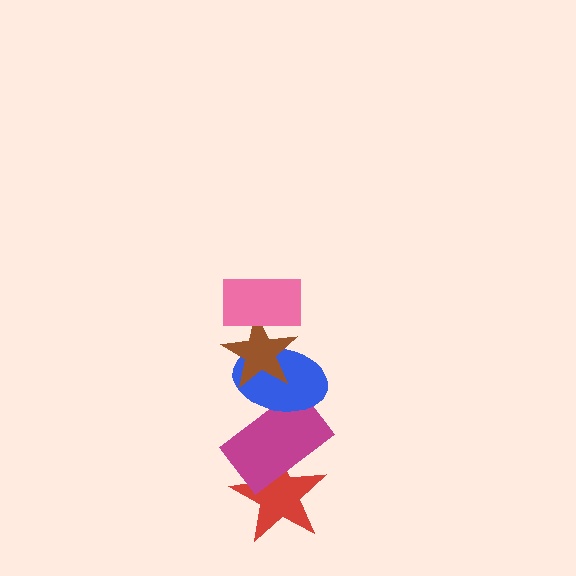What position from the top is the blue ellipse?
The blue ellipse is 3rd from the top.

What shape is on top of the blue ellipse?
The brown star is on top of the blue ellipse.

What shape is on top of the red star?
The magenta rectangle is on top of the red star.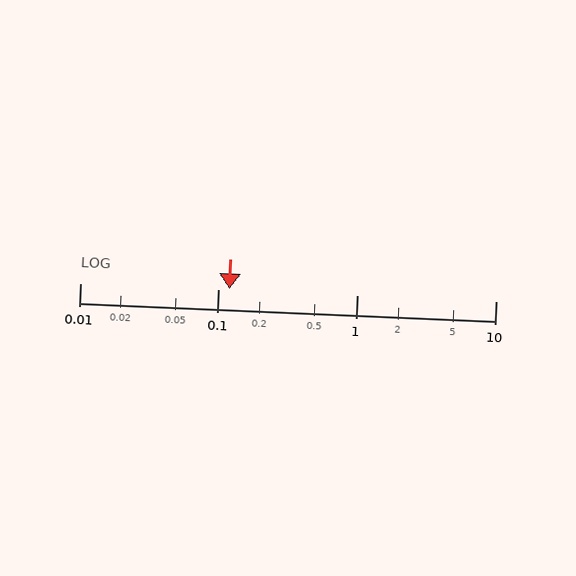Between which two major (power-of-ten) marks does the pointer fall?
The pointer is between 0.1 and 1.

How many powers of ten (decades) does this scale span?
The scale spans 3 decades, from 0.01 to 10.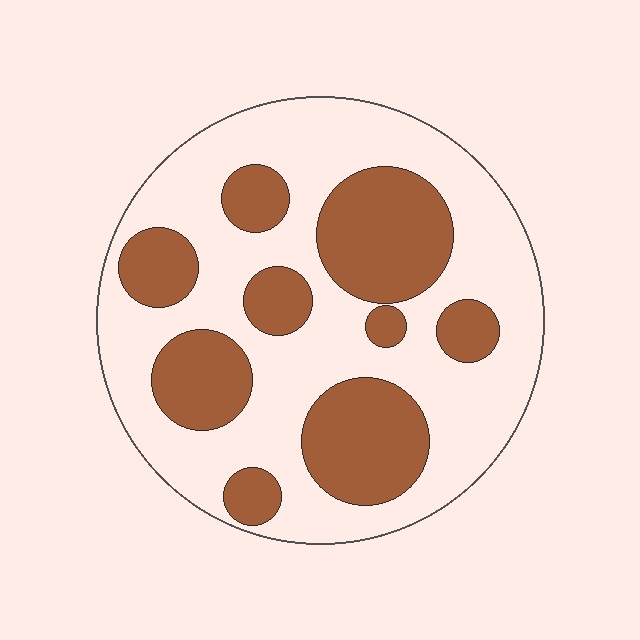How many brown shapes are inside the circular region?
9.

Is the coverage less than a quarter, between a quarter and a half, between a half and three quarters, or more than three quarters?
Between a quarter and a half.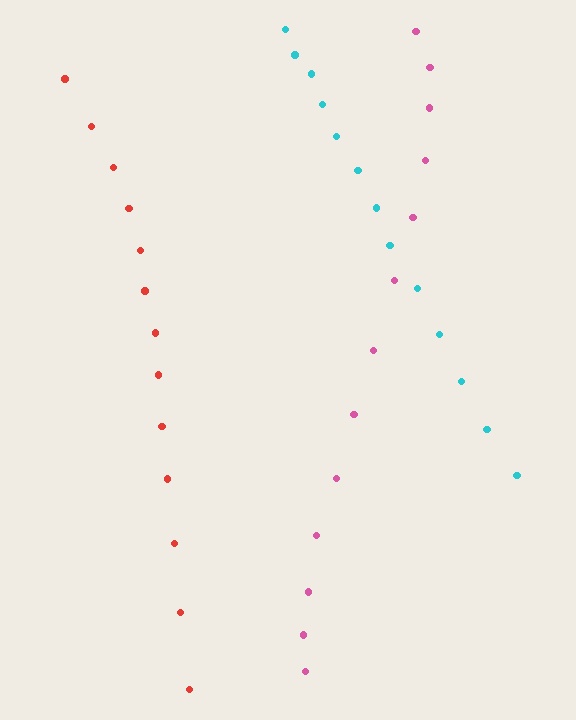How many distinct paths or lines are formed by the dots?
There are 3 distinct paths.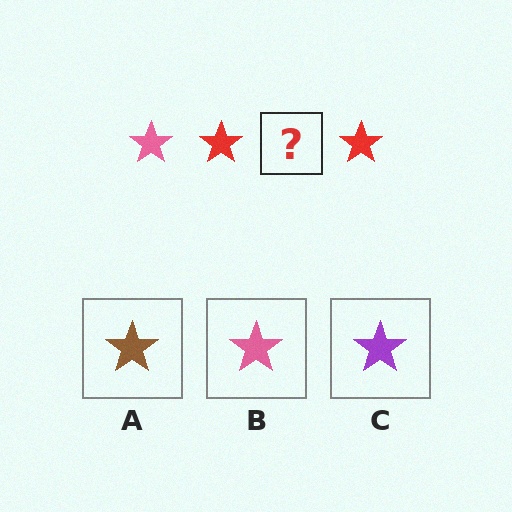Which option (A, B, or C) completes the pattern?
B.